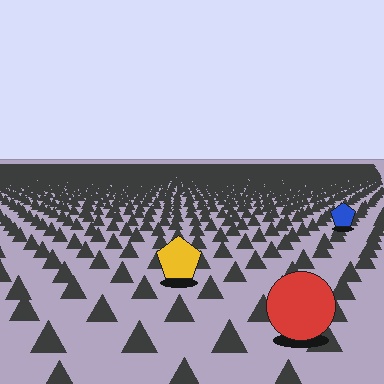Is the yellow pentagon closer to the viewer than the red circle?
No. The red circle is closer — you can tell from the texture gradient: the ground texture is coarser near it.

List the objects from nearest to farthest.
From nearest to farthest: the red circle, the yellow pentagon, the blue pentagon.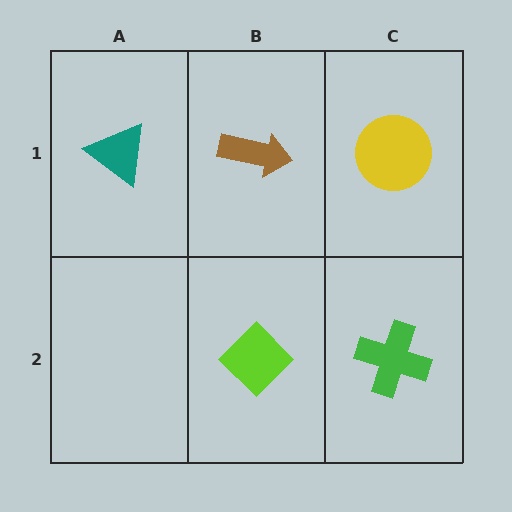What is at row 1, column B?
A brown arrow.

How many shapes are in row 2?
2 shapes.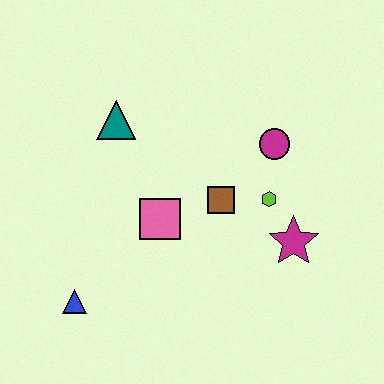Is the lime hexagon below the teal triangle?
Yes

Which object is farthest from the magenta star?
The blue triangle is farthest from the magenta star.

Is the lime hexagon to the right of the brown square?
Yes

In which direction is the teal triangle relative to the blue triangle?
The teal triangle is above the blue triangle.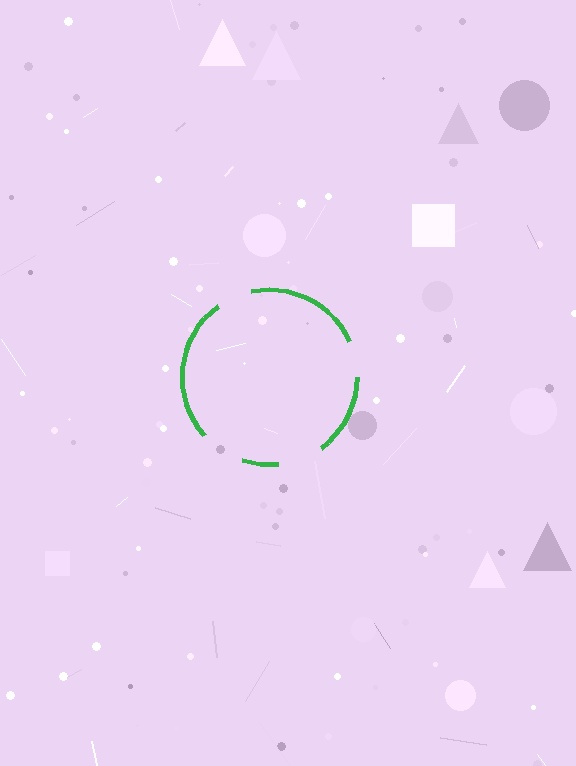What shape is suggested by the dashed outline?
The dashed outline suggests a circle.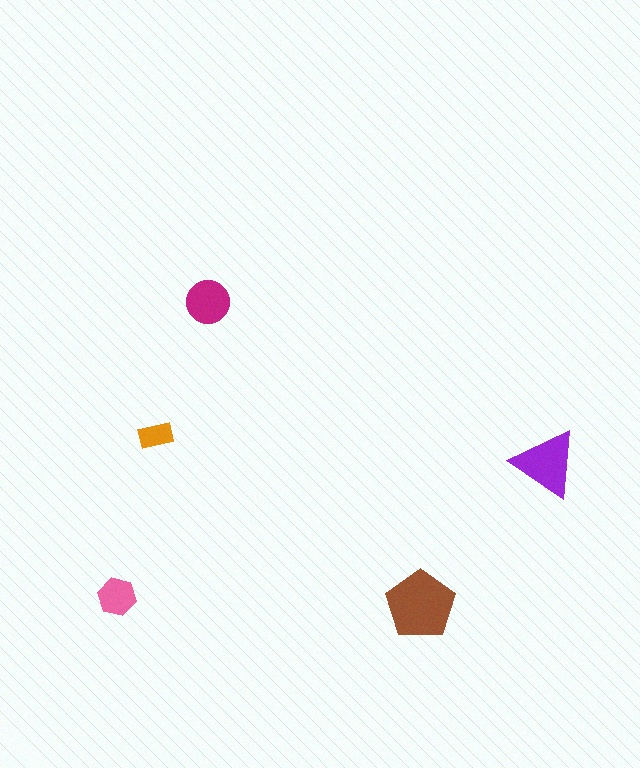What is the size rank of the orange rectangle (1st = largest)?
5th.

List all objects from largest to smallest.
The brown pentagon, the purple triangle, the magenta circle, the pink hexagon, the orange rectangle.